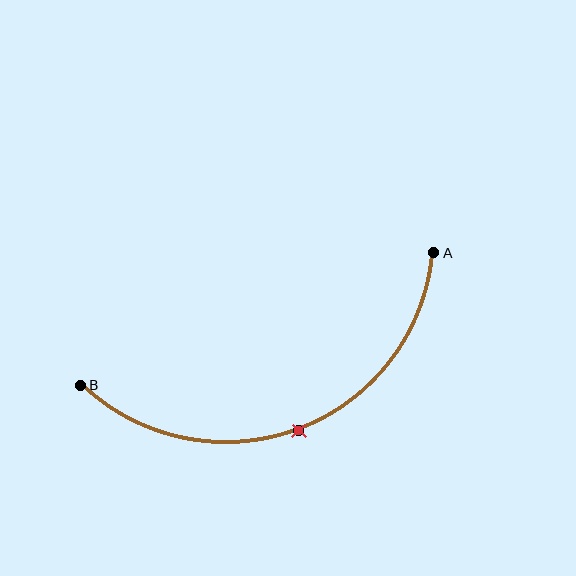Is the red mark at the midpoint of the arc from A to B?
Yes. The red mark lies on the arc at equal arc-length from both A and B — it is the arc midpoint.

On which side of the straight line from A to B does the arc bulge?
The arc bulges below the straight line connecting A and B.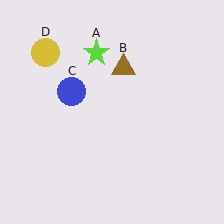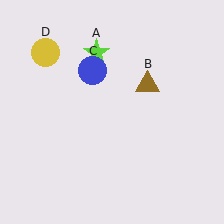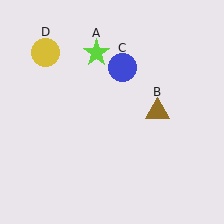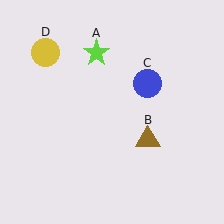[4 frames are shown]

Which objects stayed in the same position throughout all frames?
Lime star (object A) and yellow circle (object D) remained stationary.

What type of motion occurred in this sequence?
The brown triangle (object B), blue circle (object C) rotated clockwise around the center of the scene.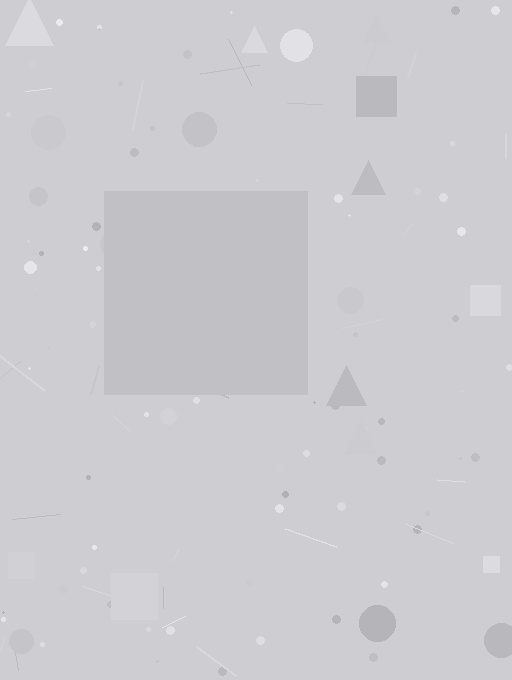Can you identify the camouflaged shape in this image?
The camouflaged shape is a square.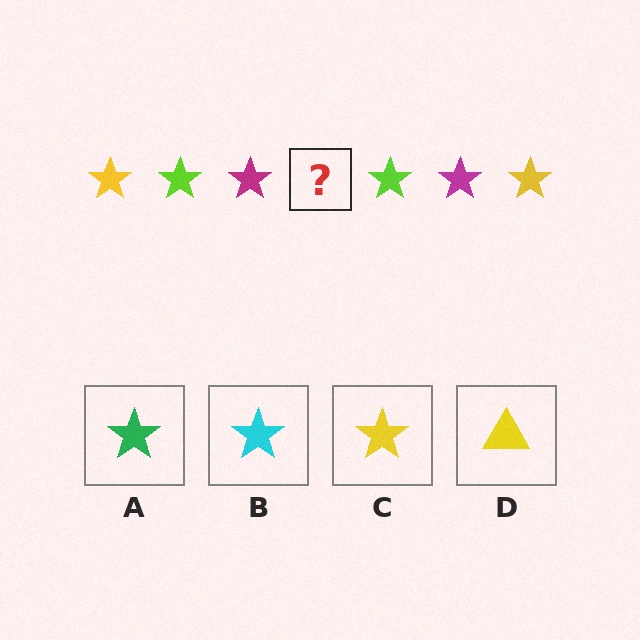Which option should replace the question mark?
Option C.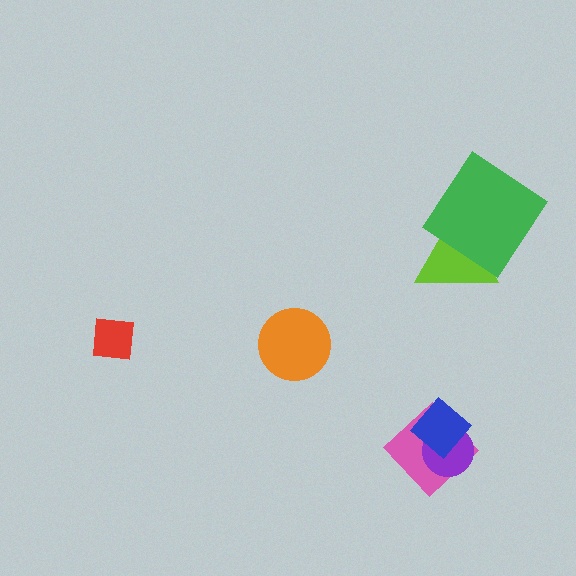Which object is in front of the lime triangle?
The green diamond is in front of the lime triangle.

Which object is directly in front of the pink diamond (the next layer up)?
The purple circle is directly in front of the pink diamond.